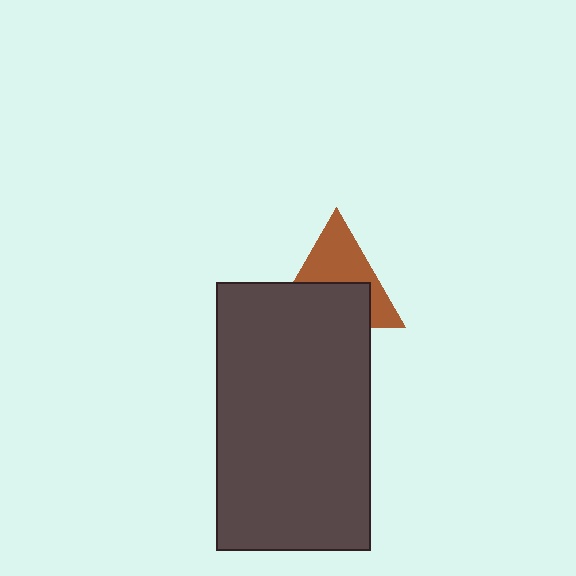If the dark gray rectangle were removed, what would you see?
You would see the complete brown triangle.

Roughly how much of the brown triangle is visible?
About half of it is visible (roughly 50%).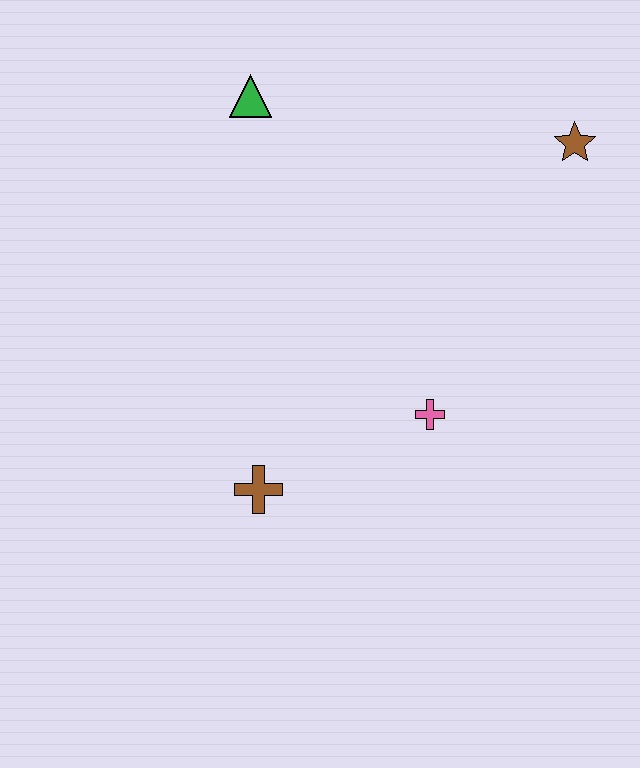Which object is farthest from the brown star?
The brown cross is farthest from the brown star.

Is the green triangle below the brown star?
No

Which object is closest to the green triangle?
The brown star is closest to the green triangle.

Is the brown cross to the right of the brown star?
No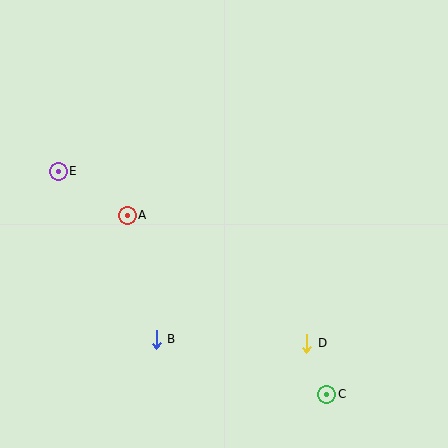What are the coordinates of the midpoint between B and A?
The midpoint between B and A is at (142, 277).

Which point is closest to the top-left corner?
Point E is closest to the top-left corner.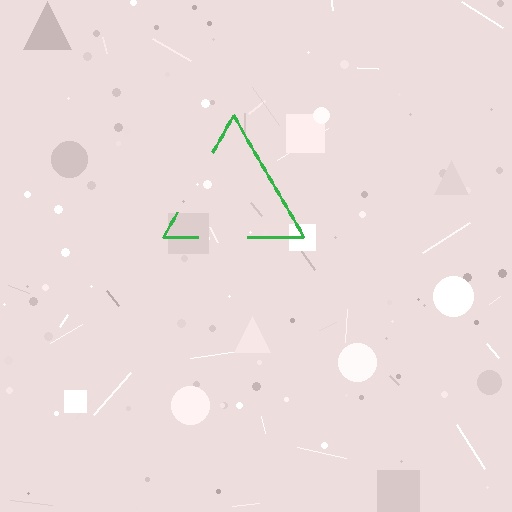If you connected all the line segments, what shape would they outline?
They would outline a triangle.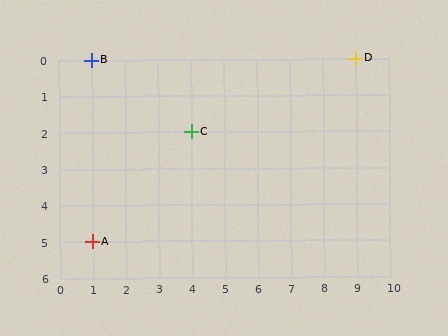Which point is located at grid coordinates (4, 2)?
Point C is at (4, 2).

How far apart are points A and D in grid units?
Points A and D are 8 columns and 5 rows apart (about 9.4 grid units diagonally).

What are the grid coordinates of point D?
Point D is at grid coordinates (9, 0).